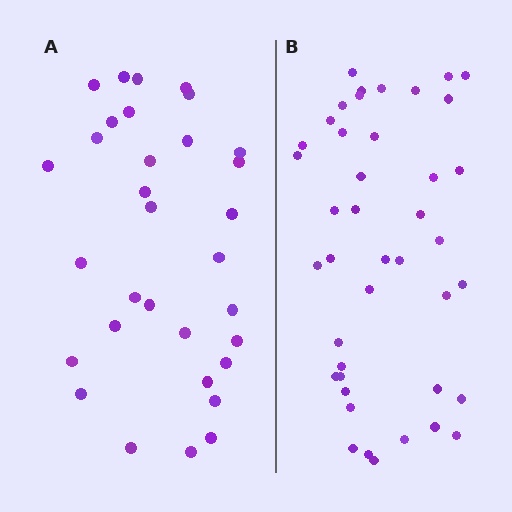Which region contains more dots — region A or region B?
Region B (the right region) has more dots.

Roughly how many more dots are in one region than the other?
Region B has roughly 10 or so more dots than region A.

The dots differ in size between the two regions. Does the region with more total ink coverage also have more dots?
No. Region A has more total ink coverage because its dots are larger, but region B actually contains more individual dots. Total area can be misleading — the number of items is what matters here.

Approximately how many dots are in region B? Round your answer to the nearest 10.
About 40 dots. (The exact count is 42, which rounds to 40.)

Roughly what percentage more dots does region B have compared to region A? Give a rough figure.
About 30% more.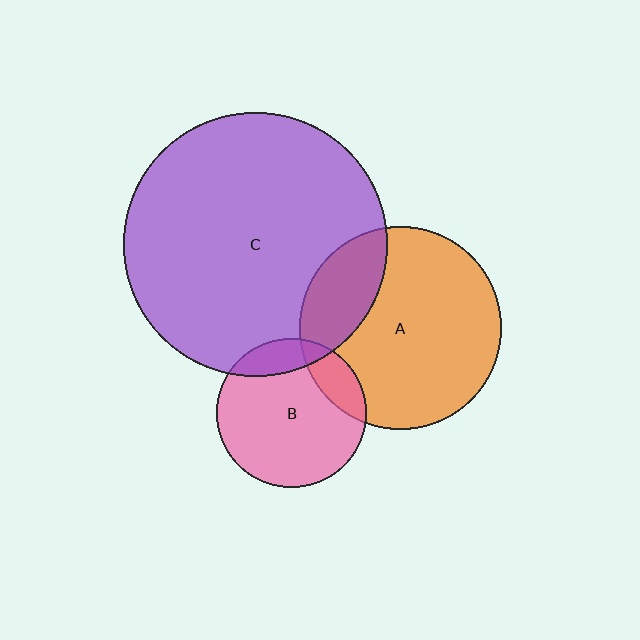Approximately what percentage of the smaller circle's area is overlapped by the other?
Approximately 25%.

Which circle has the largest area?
Circle C (purple).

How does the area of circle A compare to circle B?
Approximately 1.8 times.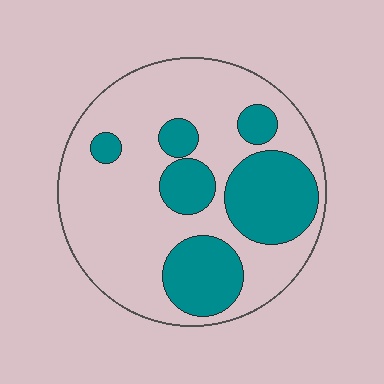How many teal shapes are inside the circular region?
6.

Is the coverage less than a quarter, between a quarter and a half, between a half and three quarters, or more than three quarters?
Between a quarter and a half.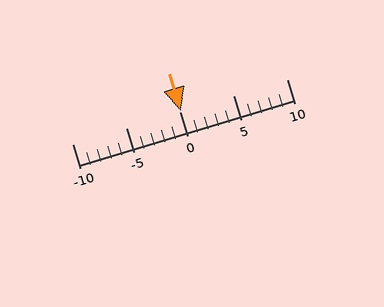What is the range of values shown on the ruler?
The ruler shows values from -10 to 10.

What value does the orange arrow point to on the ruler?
The orange arrow points to approximately 0.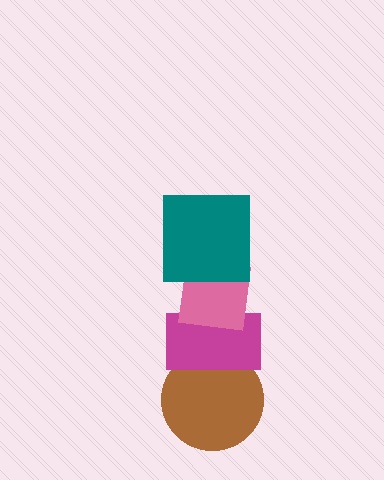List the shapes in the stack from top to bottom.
From top to bottom: the teal square, the pink square, the magenta rectangle, the brown circle.